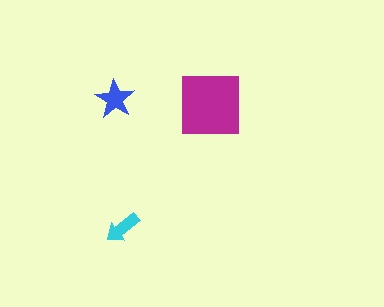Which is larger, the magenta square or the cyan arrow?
The magenta square.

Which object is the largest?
The magenta square.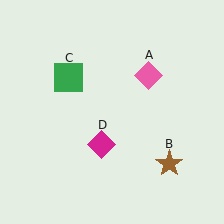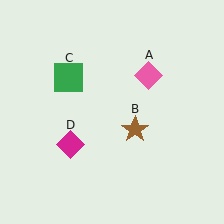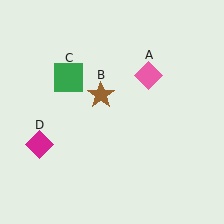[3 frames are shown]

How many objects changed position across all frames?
2 objects changed position: brown star (object B), magenta diamond (object D).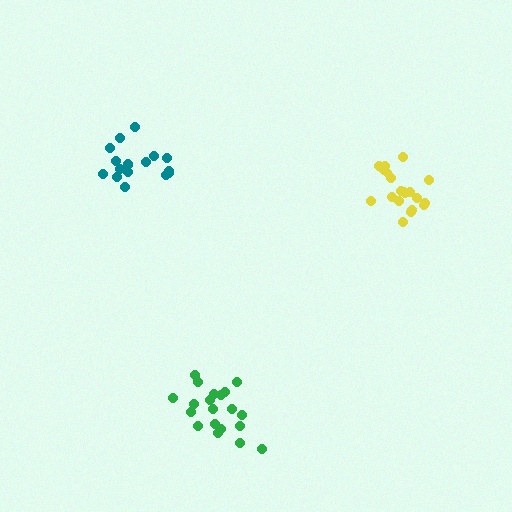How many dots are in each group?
Group 1: 17 dots, Group 2: 21 dots, Group 3: 20 dots (58 total).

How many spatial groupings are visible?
There are 3 spatial groupings.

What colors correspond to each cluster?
The clusters are colored: teal, yellow, green.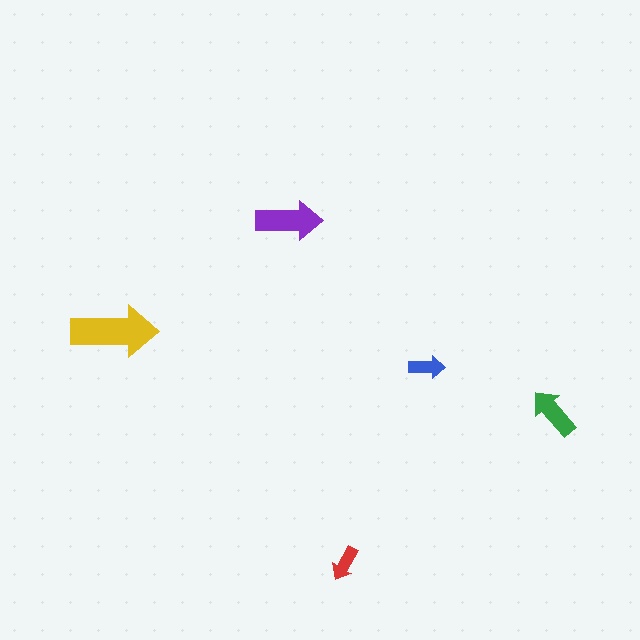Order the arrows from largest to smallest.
the yellow one, the purple one, the green one, the blue one, the red one.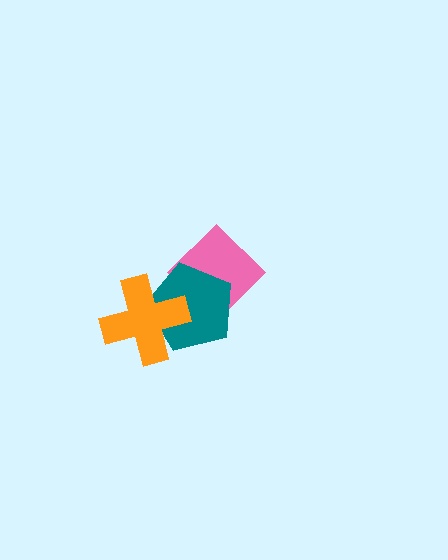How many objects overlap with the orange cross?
1 object overlaps with the orange cross.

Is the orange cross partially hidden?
No, no other shape covers it.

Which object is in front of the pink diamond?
The teal pentagon is in front of the pink diamond.